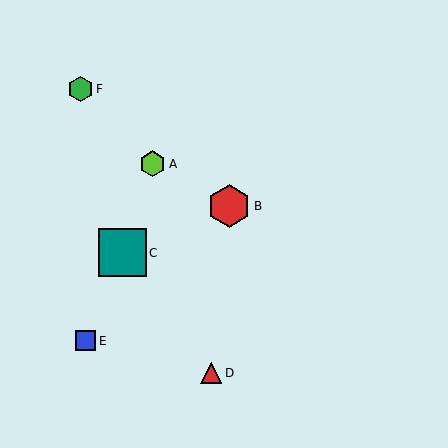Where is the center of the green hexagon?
The center of the green hexagon is at (80, 89).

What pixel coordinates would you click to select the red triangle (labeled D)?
Click at (211, 373) to select the red triangle D.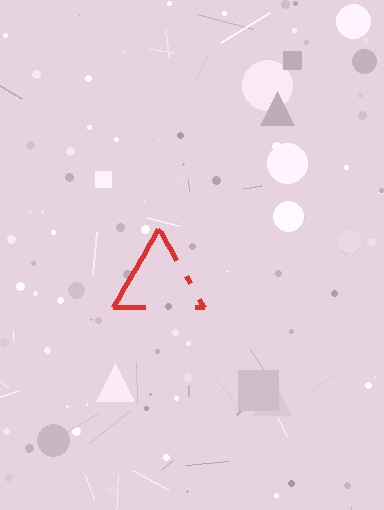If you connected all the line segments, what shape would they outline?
They would outline a triangle.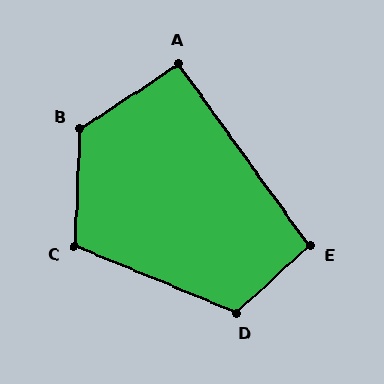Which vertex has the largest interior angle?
B, at approximately 125 degrees.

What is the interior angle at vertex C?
Approximately 110 degrees (obtuse).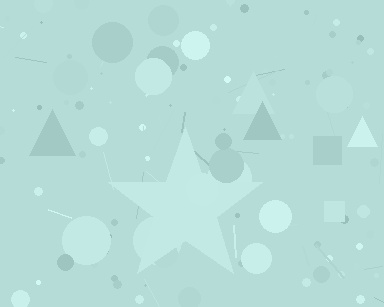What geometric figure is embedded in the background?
A star is embedded in the background.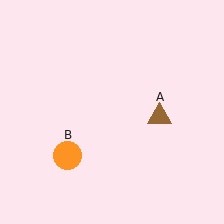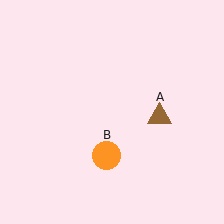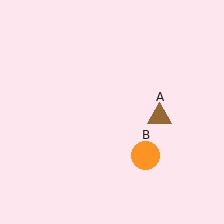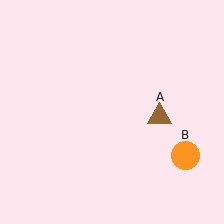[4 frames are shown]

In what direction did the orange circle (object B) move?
The orange circle (object B) moved right.